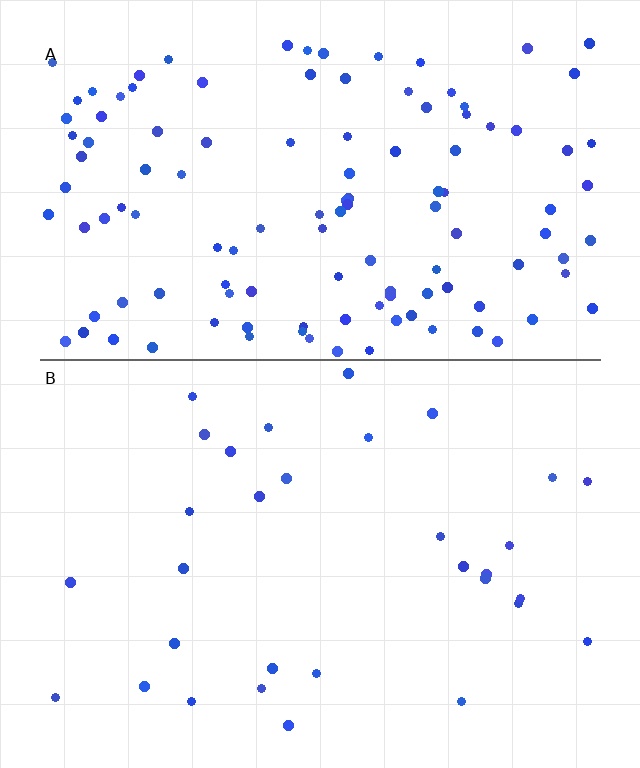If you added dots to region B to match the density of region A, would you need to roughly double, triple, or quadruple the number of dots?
Approximately quadruple.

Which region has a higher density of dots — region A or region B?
A (the top).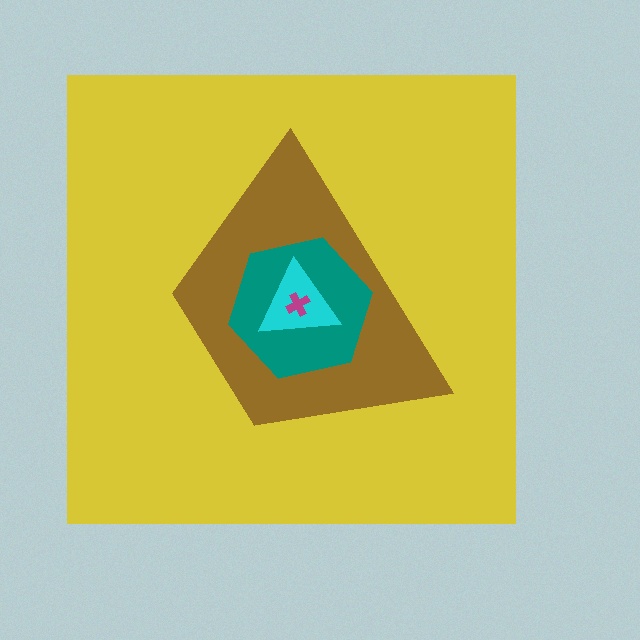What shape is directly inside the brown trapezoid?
The teal hexagon.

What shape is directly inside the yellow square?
The brown trapezoid.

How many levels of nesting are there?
5.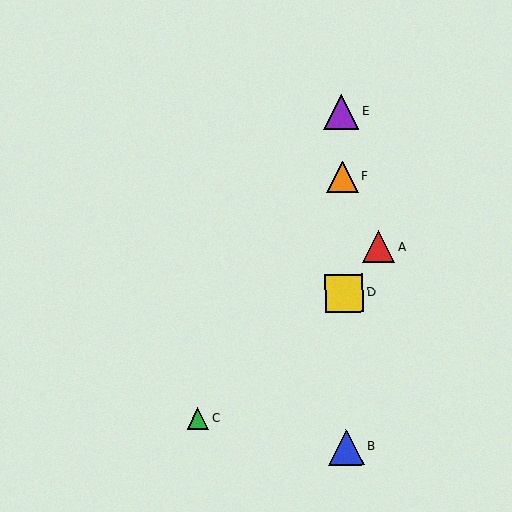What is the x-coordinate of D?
Object D is at x≈344.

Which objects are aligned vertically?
Objects B, D, E, F are aligned vertically.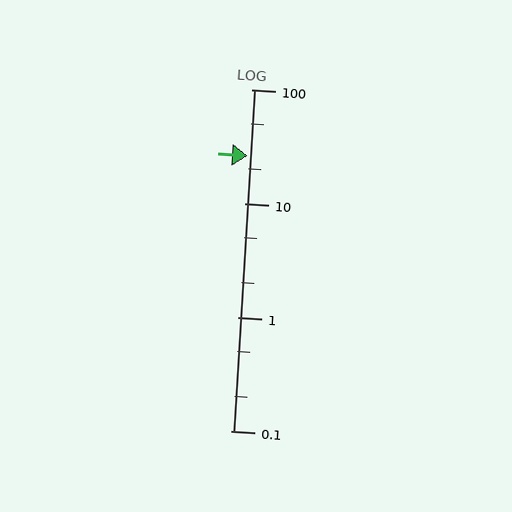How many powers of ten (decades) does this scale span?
The scale spans 3 decades, from 0.1 to 100.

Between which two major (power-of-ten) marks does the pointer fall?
The pointer is between 10 and 100.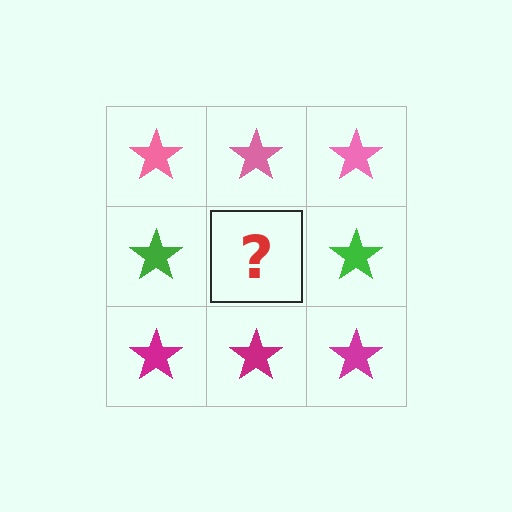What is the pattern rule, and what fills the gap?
The rule is that each row has a consistent color. The gap should be filled with a green star.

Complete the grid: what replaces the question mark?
The question mark should be replaced with a green star.